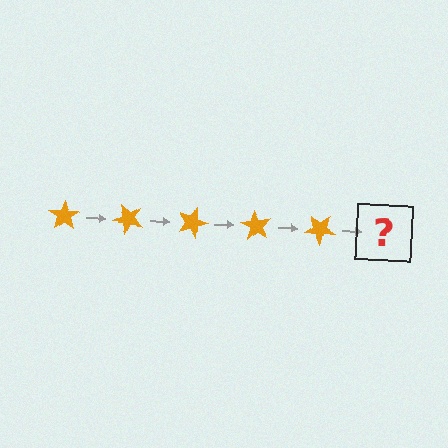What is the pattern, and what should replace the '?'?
The pattern is that the star rotates 45 degrees each step. The '?' should be an orange star rotated 225 degrees.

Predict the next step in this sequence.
The next step is an orange star rotated 225 degrees.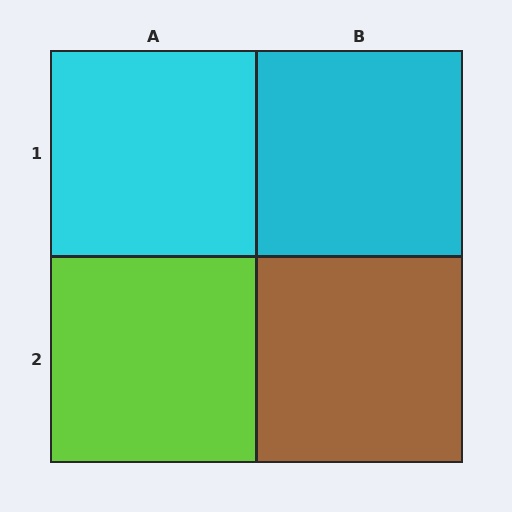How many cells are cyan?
2 cells are cyan.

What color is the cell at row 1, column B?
Cyan.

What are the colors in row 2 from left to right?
Lime, brown.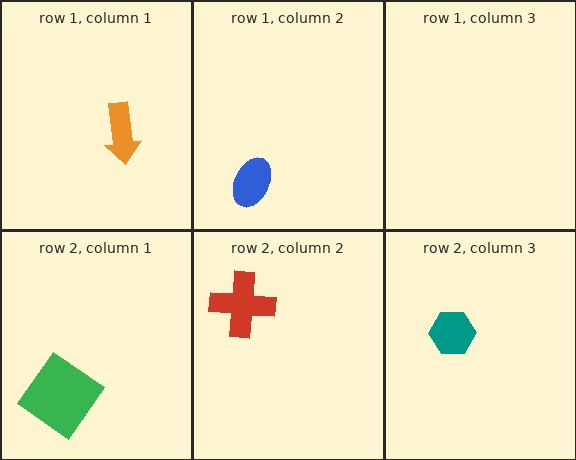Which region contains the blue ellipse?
The row 1, column 2 region.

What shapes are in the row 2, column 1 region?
The green diamond.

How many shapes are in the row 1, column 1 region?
1.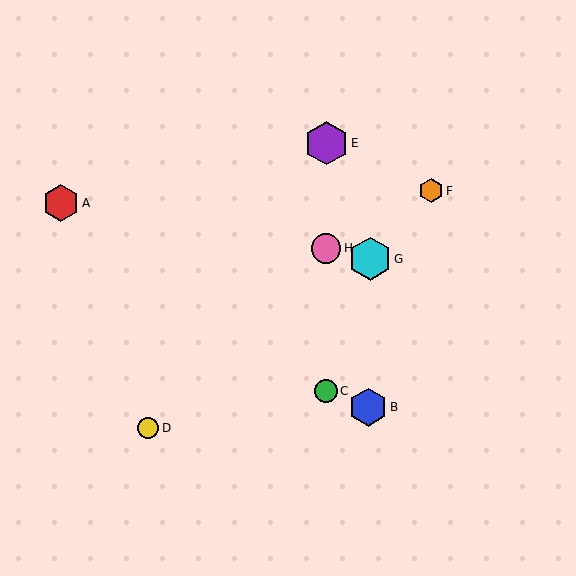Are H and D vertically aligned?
No, H is at x≈326 and D is at x≈148.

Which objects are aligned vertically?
Objects C, E, H are aligned vertically.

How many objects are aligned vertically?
3 objects (C, E, H) are aligned vertically.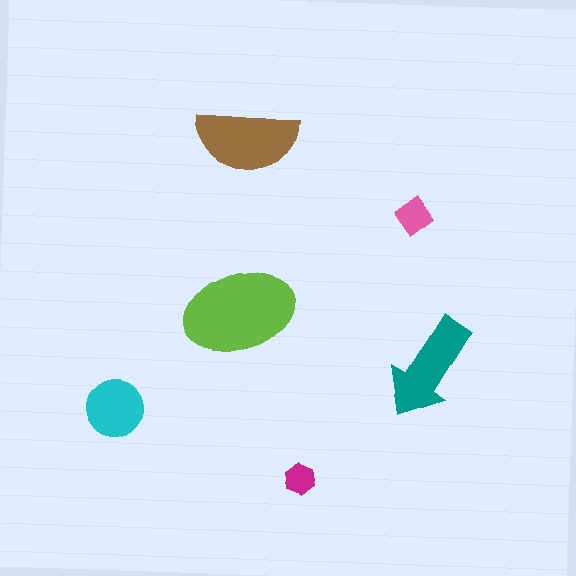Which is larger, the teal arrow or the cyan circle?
The teal arrow.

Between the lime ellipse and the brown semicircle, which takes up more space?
The lime ellipse.